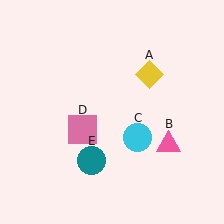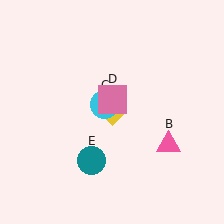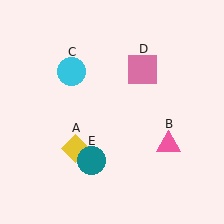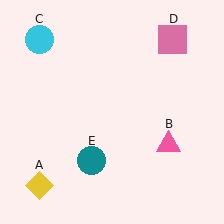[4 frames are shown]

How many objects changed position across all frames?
3 objects changed position: yellow diamond (object A), cyan circle (object C), pink square (object D).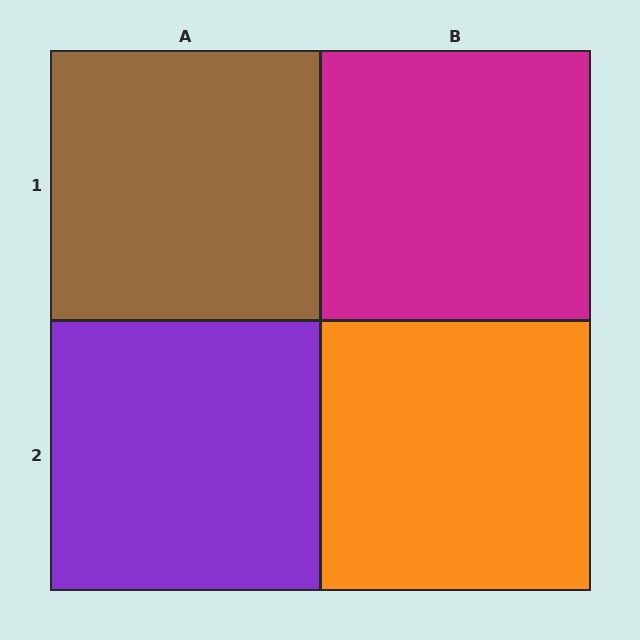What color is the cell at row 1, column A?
Brown.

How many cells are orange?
1 cell is orange.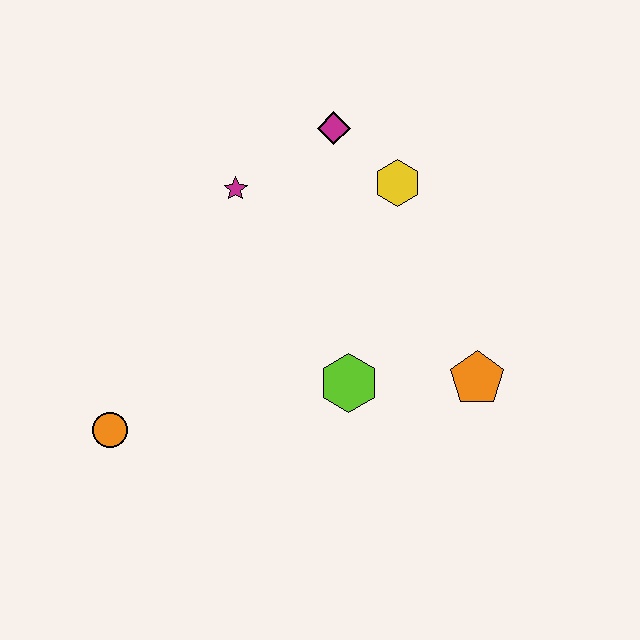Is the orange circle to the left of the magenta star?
Yes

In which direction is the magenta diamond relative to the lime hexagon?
The magenta diamond is above the lime hexagon.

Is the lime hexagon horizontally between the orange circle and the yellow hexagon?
Yes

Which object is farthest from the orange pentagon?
The orange circle is farthest from the orange pentagon.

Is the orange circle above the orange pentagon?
No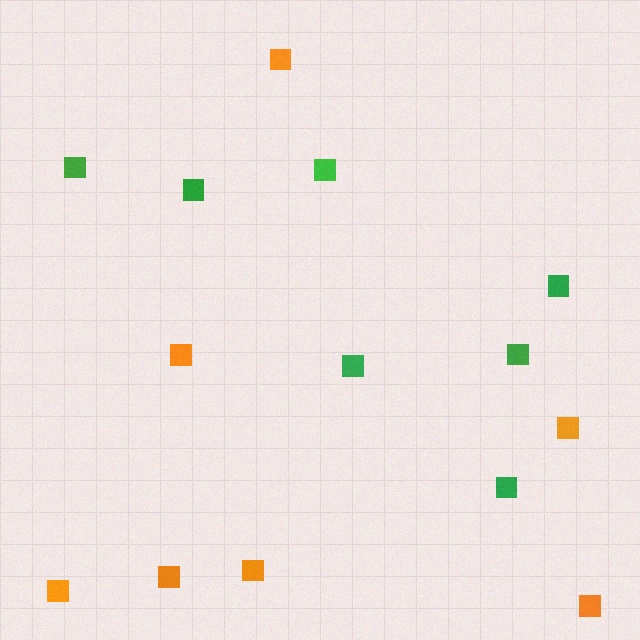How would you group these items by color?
There are 2 groups: one group of orange squares (7) and one group of green squares (7).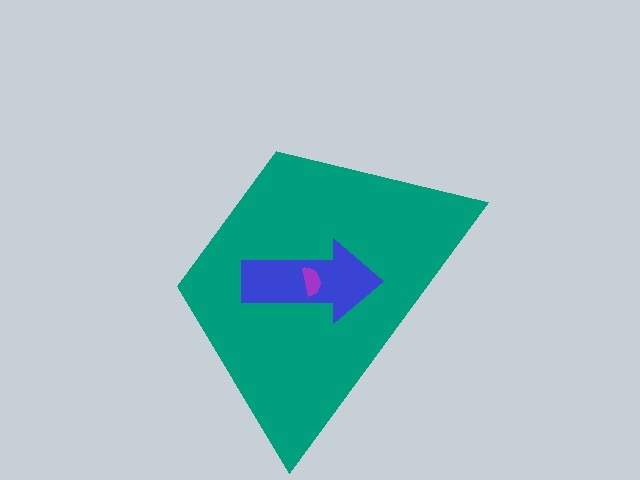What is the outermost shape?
The teal trapezoid.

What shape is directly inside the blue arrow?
The purple semicircle.